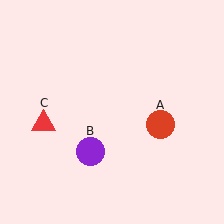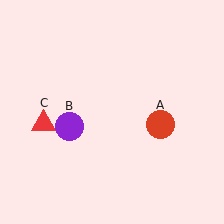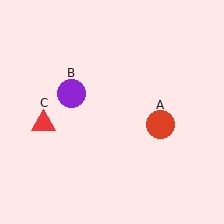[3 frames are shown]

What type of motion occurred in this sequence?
The purple circle (object B) rotated clockwise around the center of the scene.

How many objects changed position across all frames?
1 object changed position: purple circle (object B).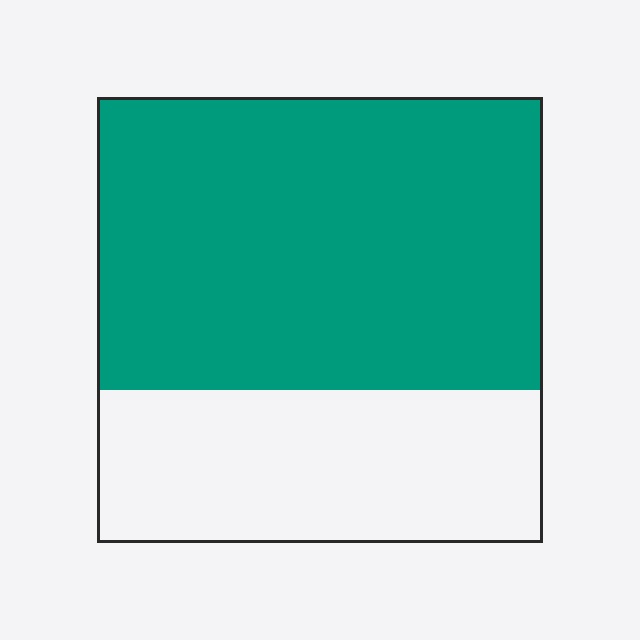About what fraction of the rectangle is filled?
About two thirds (2/3).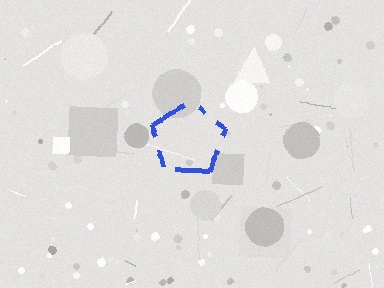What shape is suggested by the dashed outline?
The dashed outline suggests a pentagon.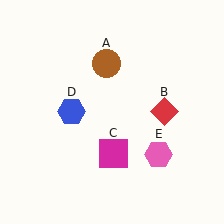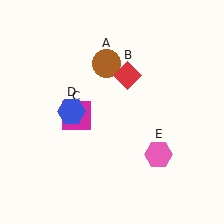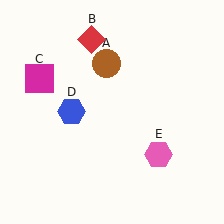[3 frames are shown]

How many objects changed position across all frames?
2 objects changed position: red diamond (object B), magenta square (object C).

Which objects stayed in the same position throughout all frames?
Brown circle (object A) and blue hexagon (object D) and pink hexagon (object E) remained stationary.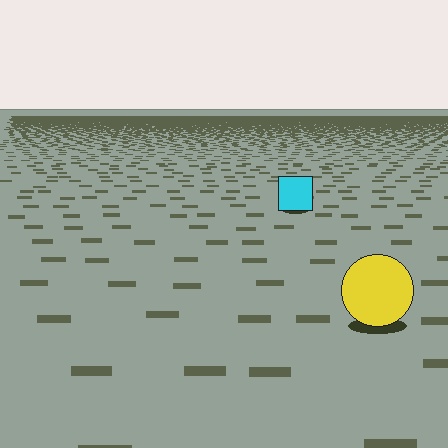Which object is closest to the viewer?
The yellow circle is closest. The texture marks near it are larger and more spread out.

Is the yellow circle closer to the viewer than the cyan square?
Yes. The yellow circle is closer — you can tell from the texture gradient: the ground texture is coarser near it.